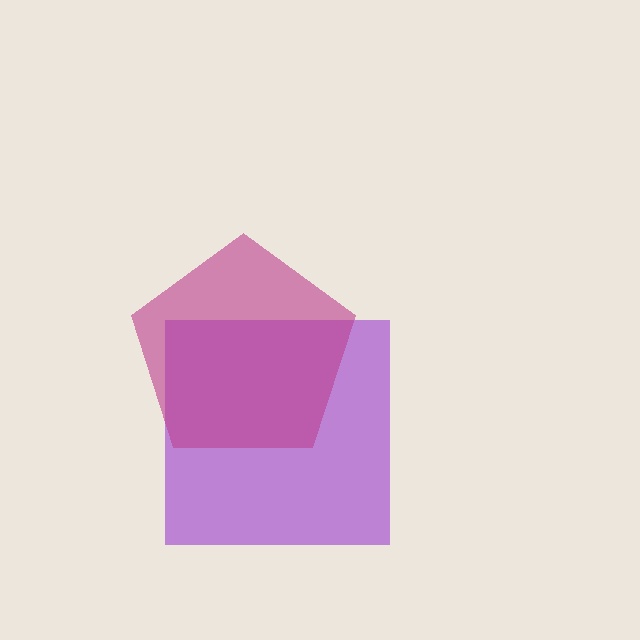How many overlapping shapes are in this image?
There are 2 overlapping shapes in the image.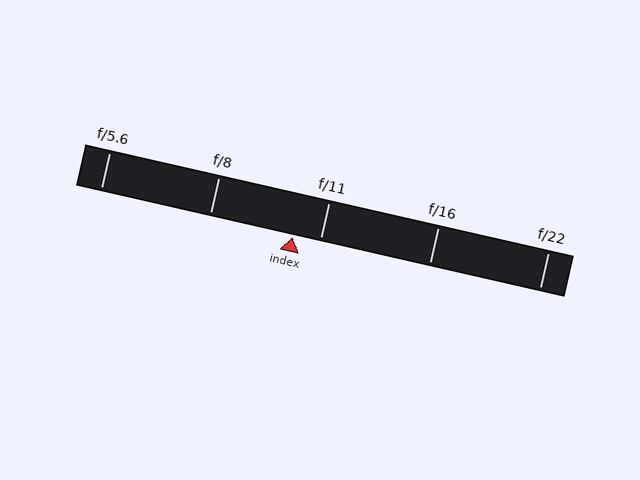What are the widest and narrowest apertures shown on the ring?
The widest aperture shown is f/5.6 and the narrowest is f/22.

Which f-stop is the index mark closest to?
The index mark is closest to f/11.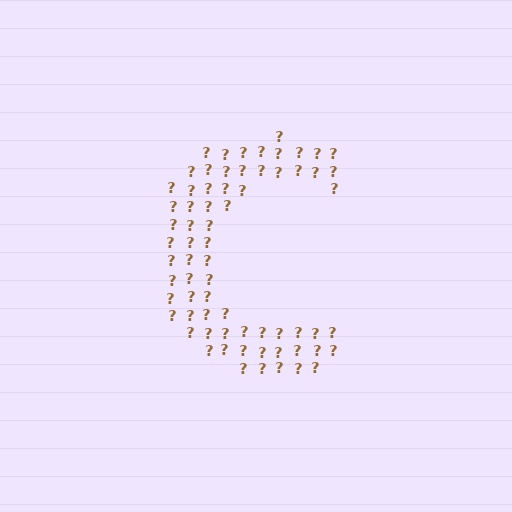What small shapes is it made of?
It is made of small question marks.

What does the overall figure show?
The overall figure shows the letter C.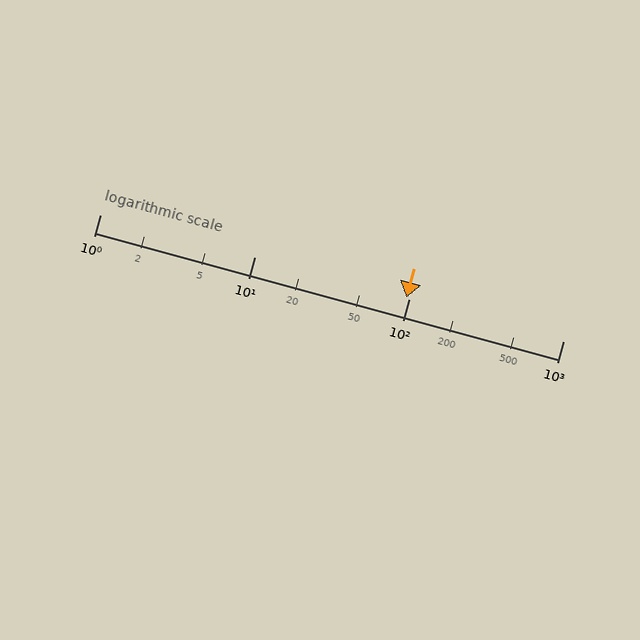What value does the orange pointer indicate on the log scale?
The pointer indicates approximately 96.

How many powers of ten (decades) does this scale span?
The scale spans 3 decades, from 1 to 1000.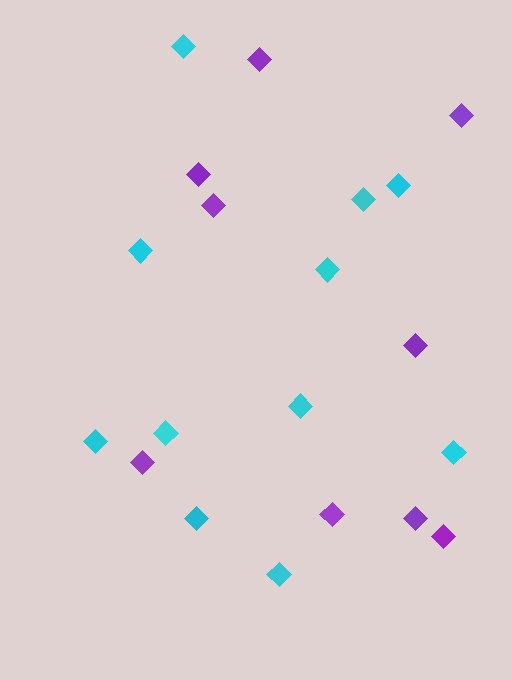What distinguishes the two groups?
There are 2 groups: one group of cyan diamonds (11) and one group of purple diamonds (9).